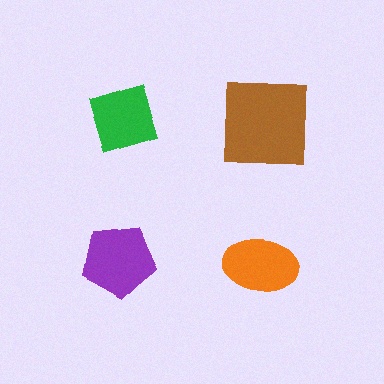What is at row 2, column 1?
A purple pentagon.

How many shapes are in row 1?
2 shapes.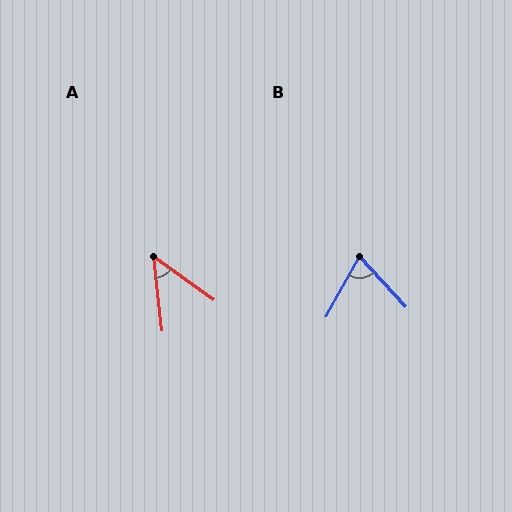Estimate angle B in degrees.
Approximately 71 degrees.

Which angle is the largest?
B, at approximately 71 degrees.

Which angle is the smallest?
A, at approximately 47 degrees.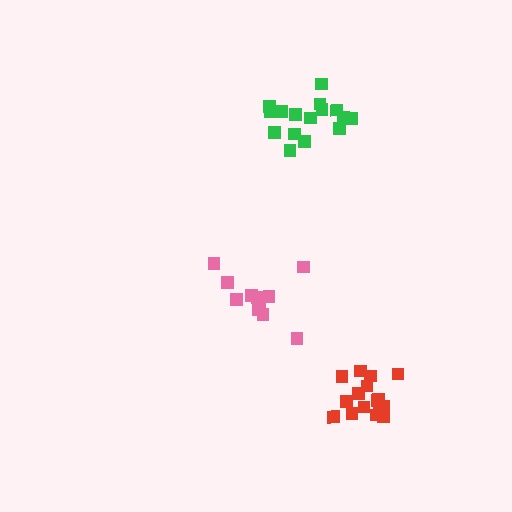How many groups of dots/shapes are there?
There are 3 groups.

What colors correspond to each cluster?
The clusters are colored: pink, green, red.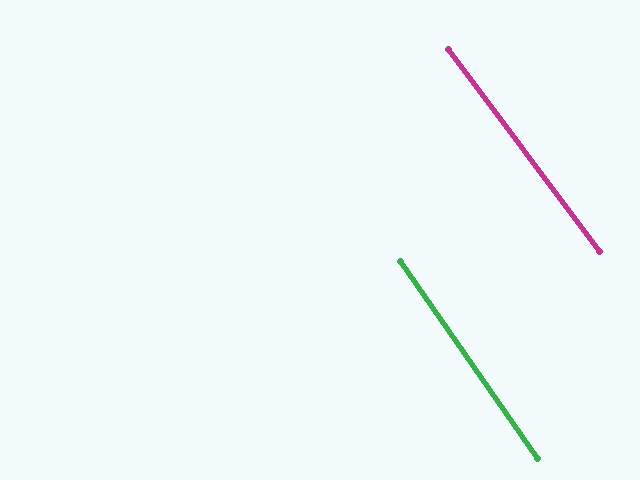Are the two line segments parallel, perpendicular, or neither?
Parallel — their directions differ by only 1.9°.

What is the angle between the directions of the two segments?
Approximately 2 degrees.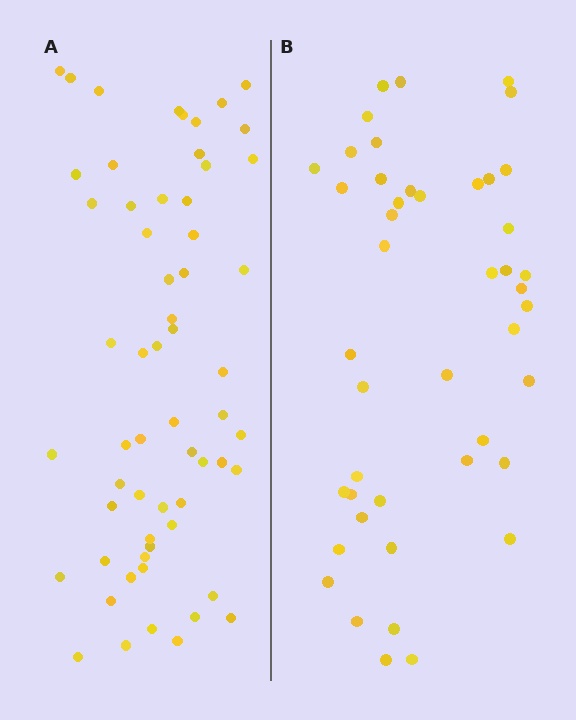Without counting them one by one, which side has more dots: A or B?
Region A (the left region) has more dots.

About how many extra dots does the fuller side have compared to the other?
Region A has approximately 15 more dots than region B.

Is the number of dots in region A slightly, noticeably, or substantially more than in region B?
Region A has noticeably more, but not dramatically so. The ratio is roughly 1.3 to 1.